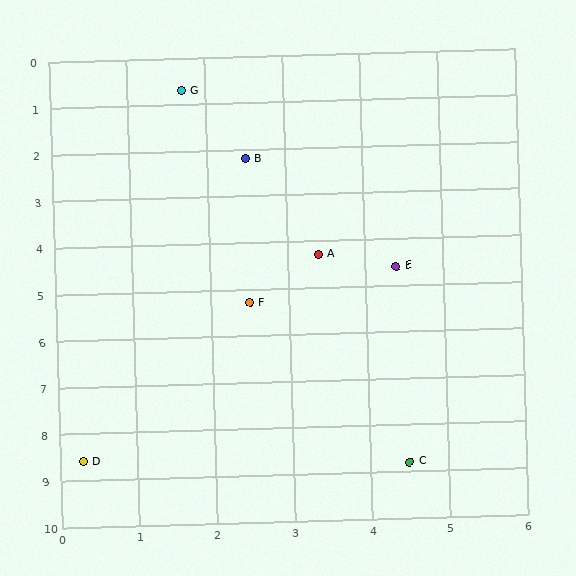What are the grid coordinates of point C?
Point C is at approximately (4.5, 8.8).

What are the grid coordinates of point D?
Point D is at approximately (0.3, 8.6).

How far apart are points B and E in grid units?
Points B and E are about 3.1 grid units apart.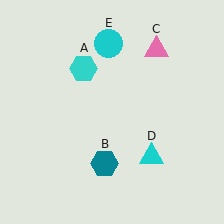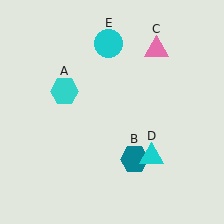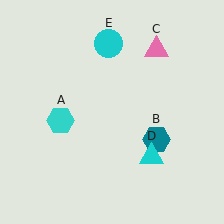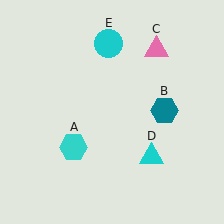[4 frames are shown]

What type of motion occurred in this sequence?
The cyan hexagon (object A), teal hexagon (object B) rotated counterclockwise around the center of the scene.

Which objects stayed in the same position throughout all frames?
Pink triangle (object C) and cyan triangle (object D) and cyan circle (object E) remained stationary.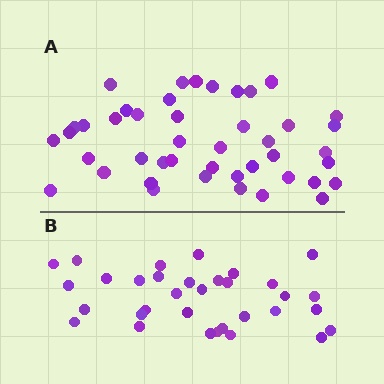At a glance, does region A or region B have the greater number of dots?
Region A (the top region) has more dots.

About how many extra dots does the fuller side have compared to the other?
Region A has roughly 12 or so more dots than region B.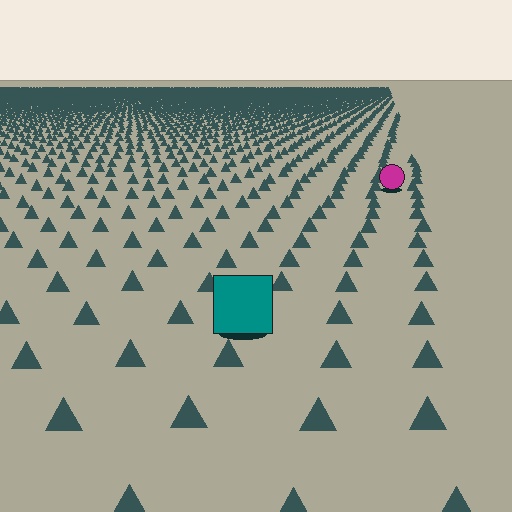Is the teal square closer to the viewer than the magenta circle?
Yes. The teal square is closer — you can tell from the texture gradient: the ground texture is coarser near it.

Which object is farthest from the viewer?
The magenta circle is farthest from the viewer. It appears smaller and the ground texture around it is denser.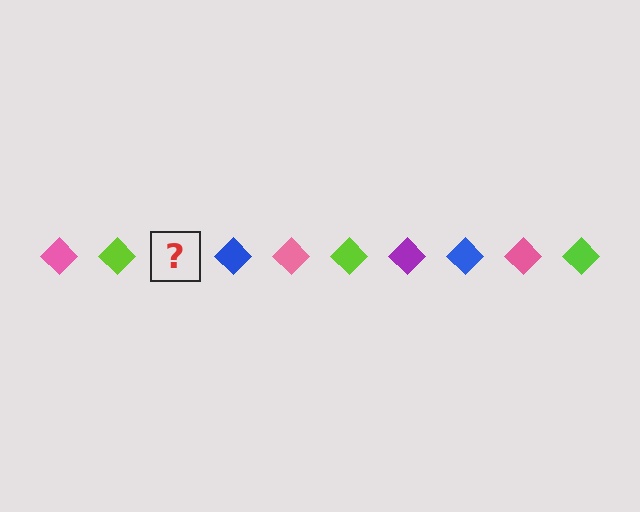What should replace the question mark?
The question mark should be replaced with a purple diamond.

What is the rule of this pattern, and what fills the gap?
The rule is that the pattern cycles through pink, lime, purple, blue diamonds. The gap should be filled with a purple diamond.